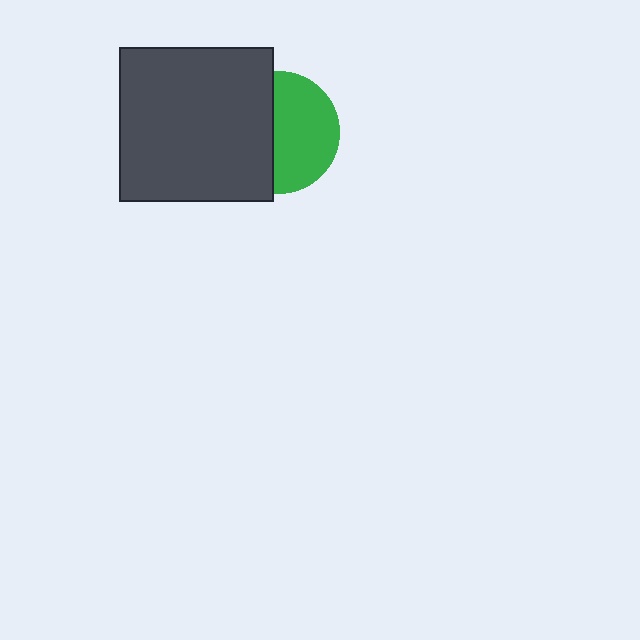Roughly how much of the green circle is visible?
About half of it is visible (roughly 55%).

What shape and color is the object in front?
The object in front is a dark gray square.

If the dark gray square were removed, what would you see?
You would see the complete green circle.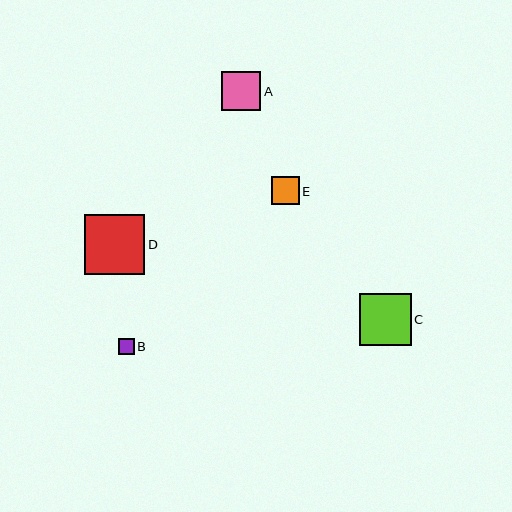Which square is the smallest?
Square B is the smallest with a size of approximately 16 pixels.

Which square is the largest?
Square D is the largest with a size of approximately 60 pixels.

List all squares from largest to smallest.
From largest to smallest: D, C, A, E, B.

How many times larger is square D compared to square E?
Square D is approximately 2.2 times the size of square E.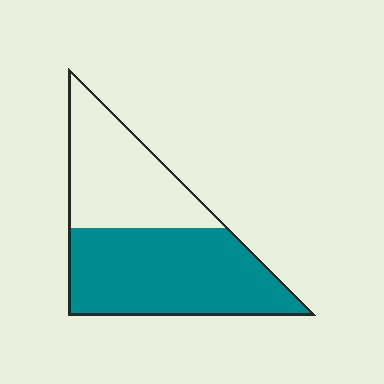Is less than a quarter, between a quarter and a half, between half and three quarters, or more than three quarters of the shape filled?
Between half and three quarters.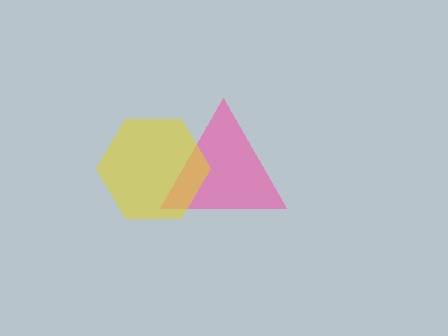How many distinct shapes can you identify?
There are 2 distinct shapes: a pink triangle, a yellow hexagon.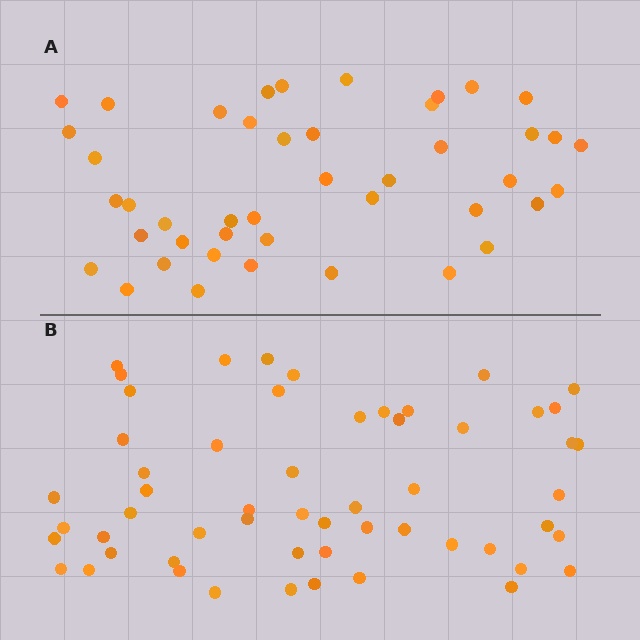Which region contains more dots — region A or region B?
Region B (the bottom region) has more dots.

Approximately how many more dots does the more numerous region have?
Region B has roughly 12 or so more dots than region A.